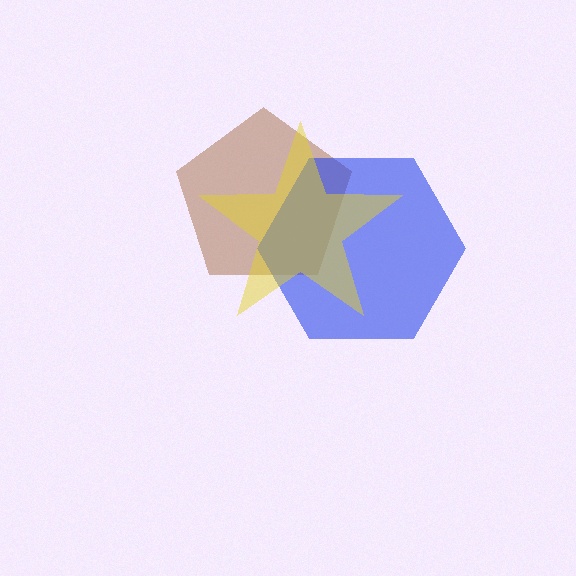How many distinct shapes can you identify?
There are 3 distinct shapes: a brown pentagon, a blue hexagon, a yellow star.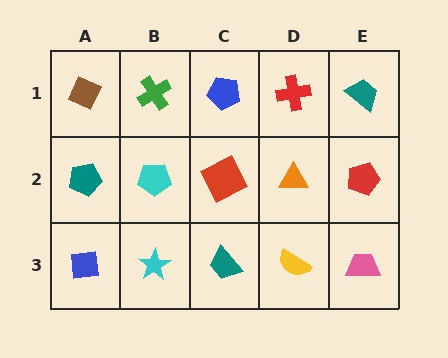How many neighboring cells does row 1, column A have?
2.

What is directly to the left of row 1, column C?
A green cross.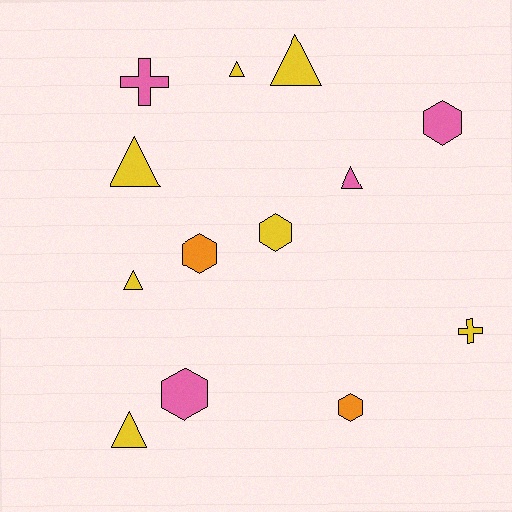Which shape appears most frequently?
Triangle, with 6 objects.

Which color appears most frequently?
Yellow, with 7 objects.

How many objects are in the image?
There are 13 objects.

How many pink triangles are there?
There is 1 pink triangle.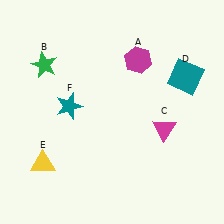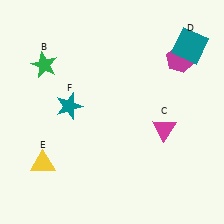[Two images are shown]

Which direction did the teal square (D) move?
The teal square (D) moved up.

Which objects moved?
The objects that moved are: the magenta hexagon (A), the teal square (D).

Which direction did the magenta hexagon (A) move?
The magenta hexagon (A) moved right.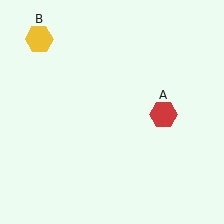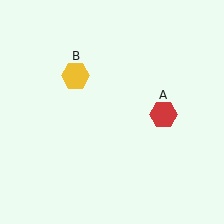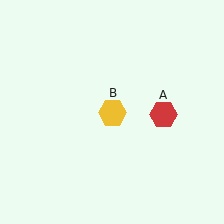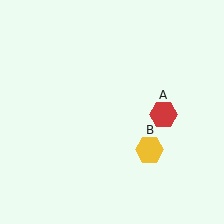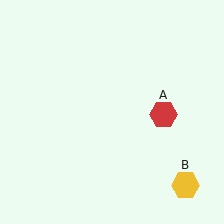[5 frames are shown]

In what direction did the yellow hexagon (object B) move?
The yellow hexagon (object B) moved down and to the right.